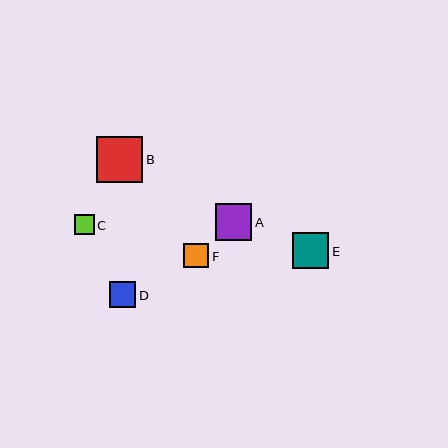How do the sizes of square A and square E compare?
Square A and square E are approximately the same size.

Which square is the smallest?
Square C is the smallest with a size of approximately 20 pixels.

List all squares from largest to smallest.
From largest to smallest: B, A, E, D, F, C.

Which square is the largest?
Square B is the largest with a size of approximately 47 pixels.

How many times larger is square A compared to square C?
Square A is approximately 1.8 times the size of square C.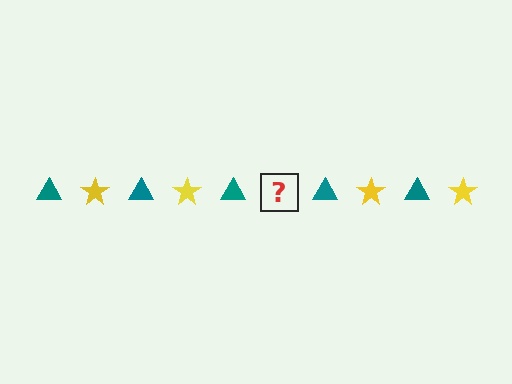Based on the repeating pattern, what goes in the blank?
The blank should be a yellow star.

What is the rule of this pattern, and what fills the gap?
The rule is that the pattern alternates between teal triangle and yellow star. The gap should be filled with a yellow star.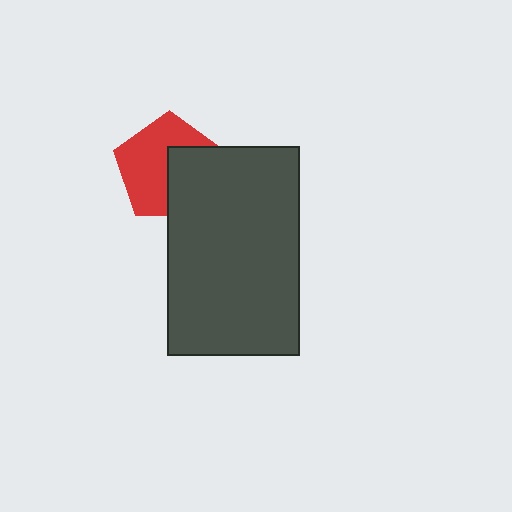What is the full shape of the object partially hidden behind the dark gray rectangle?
The partially hidden object is a red pentagon.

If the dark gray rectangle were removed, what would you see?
You would see the complete red pentagon.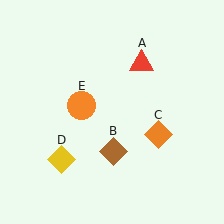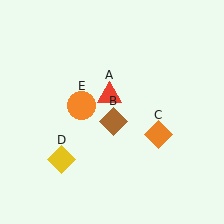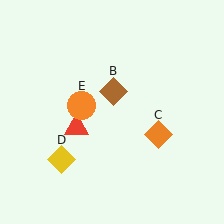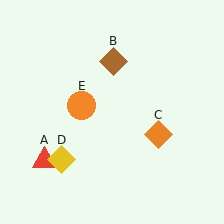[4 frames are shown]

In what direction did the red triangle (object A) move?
The red triangle (object A) moved down and to the left.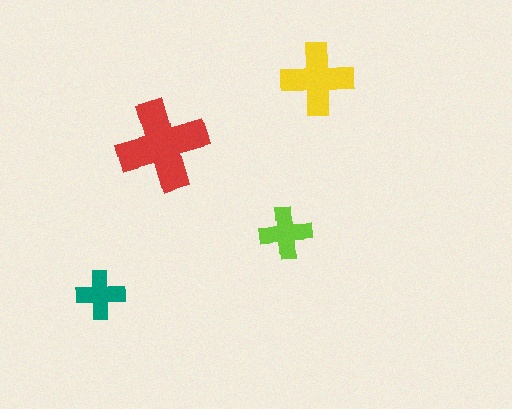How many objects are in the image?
There are 4 objects in the image.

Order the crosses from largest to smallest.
the red one, the yellow one, the lime one, the teal one.